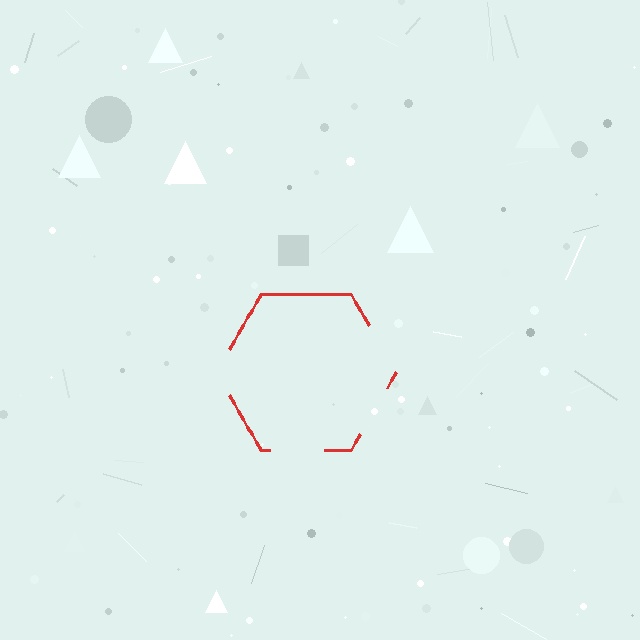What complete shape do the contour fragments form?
The contour fragments form a hexagon.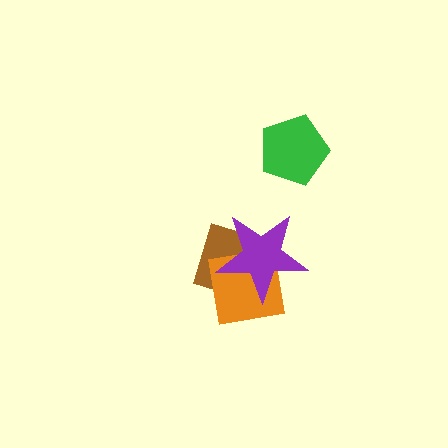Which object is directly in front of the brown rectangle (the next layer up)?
The orange square is directly in front of the brown rectangle.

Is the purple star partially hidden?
No, no other shape covers it.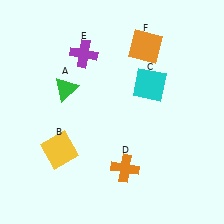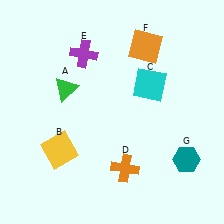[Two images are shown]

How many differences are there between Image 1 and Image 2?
There is 1 difference between the two images.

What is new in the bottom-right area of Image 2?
A teal hexagon (G) was added in the bottom-right area of Image 2.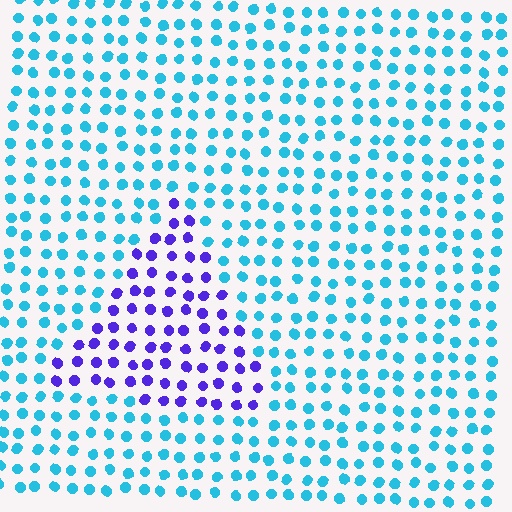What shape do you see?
I see a triangle.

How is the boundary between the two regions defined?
The boundary is defined purely by a slight shift in hue (about 64 degrees). Spacing, size, and orientation are identical on both sides.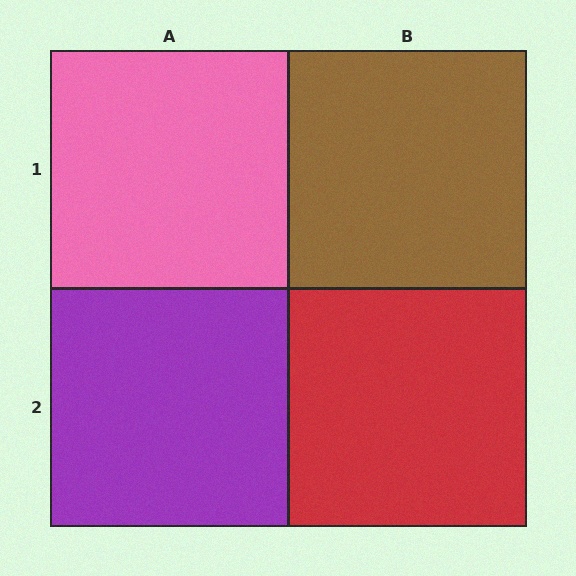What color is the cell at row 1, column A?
Pink.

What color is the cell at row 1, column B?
Brown.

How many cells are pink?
1 cell is pink.